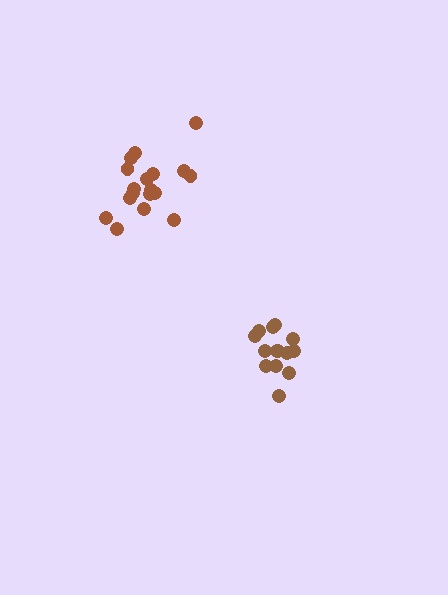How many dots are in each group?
Group 1: 18 dots, Group 2: 14 dots (32 total).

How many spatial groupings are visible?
There are 2 spatial groupings.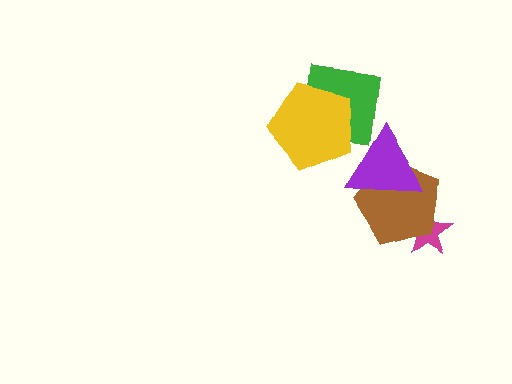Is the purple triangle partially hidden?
No, no other shape covers it.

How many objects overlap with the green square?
1 object overlaps with the green square.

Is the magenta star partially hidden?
Yes, it is partially covered by another shape.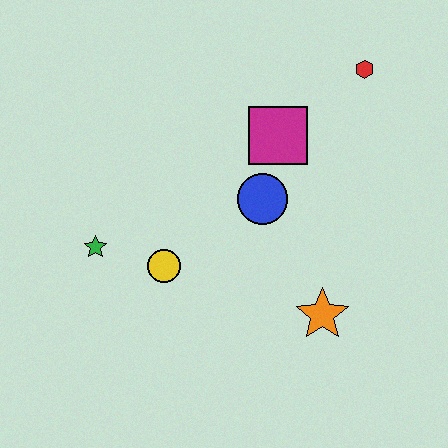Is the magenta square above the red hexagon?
No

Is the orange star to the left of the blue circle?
No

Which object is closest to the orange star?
The blue circle is closest to the orange star.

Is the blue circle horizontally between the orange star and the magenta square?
No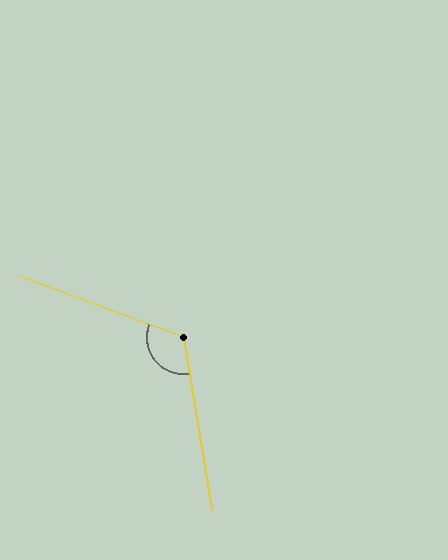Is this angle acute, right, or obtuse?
It is obtuse.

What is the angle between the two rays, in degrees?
Approximately 120 degrees.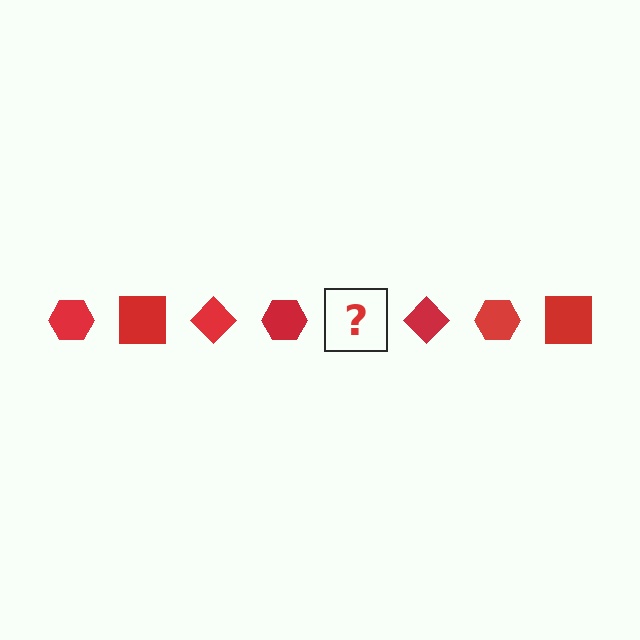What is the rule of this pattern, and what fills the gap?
The rule is that the pattern cycles through hexagon, square, diamond shapes in red. The gap should be filled with a red square.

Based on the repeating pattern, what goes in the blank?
The blank should be a red square.